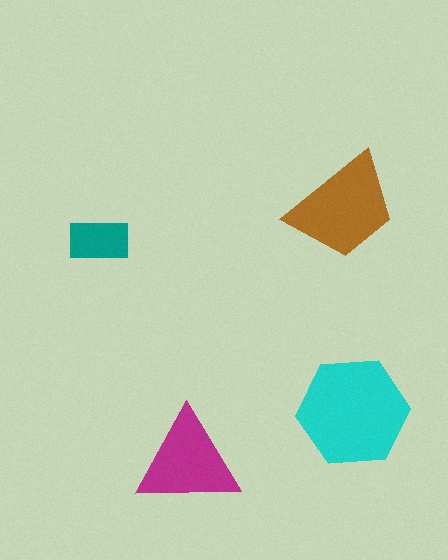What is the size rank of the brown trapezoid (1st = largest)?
2nd.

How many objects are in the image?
There are 4 objects in the image.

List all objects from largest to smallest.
The cyan hexagon, the brown trapezoid, the magenta triangle, the teal rectangle.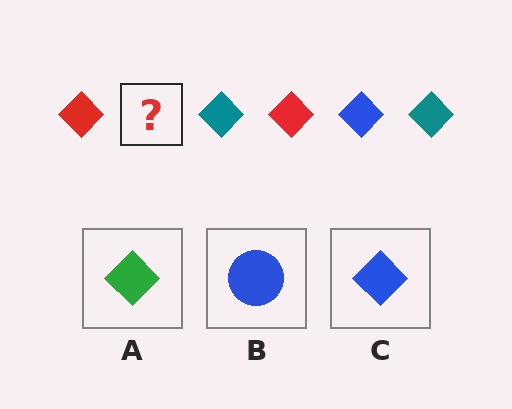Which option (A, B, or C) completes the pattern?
C.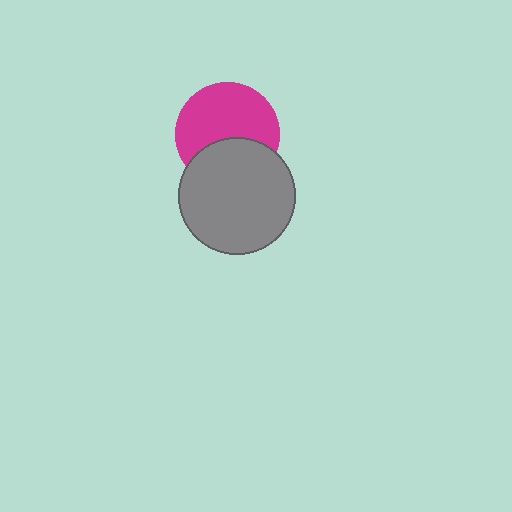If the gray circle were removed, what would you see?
You would see the complete magenta circle.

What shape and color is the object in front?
The object in front is a gray circle.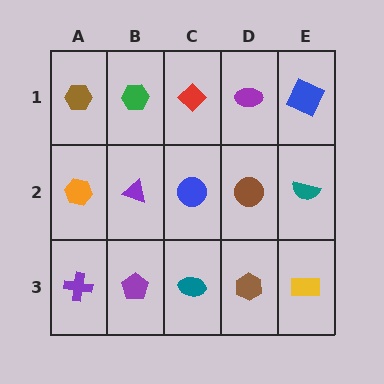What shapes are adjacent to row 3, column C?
A blue circle (row 2, column C), a purple pentagon (row 3, column B), a brown hexagon (row 3, column D).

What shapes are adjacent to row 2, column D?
A purple ellipse (row 1, column D), a brown hexagon (row 3, column D), a blue circle (row 2, column C), a teal semicircle (row 2, column E).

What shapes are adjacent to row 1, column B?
A purple triangle (row 2, column B), a brown hexagon (row 1, column A), a red diamond (row 1, column C).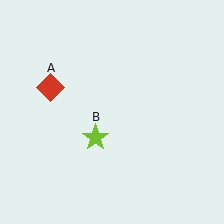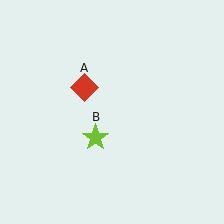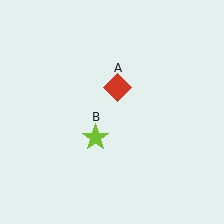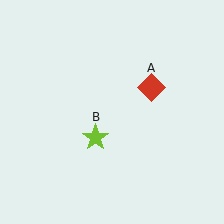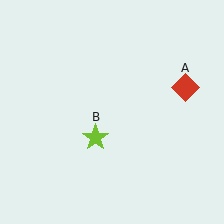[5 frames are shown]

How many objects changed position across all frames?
1 object changed position: red diamond (object A).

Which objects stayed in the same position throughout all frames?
Lime star (object B) remained stationary.